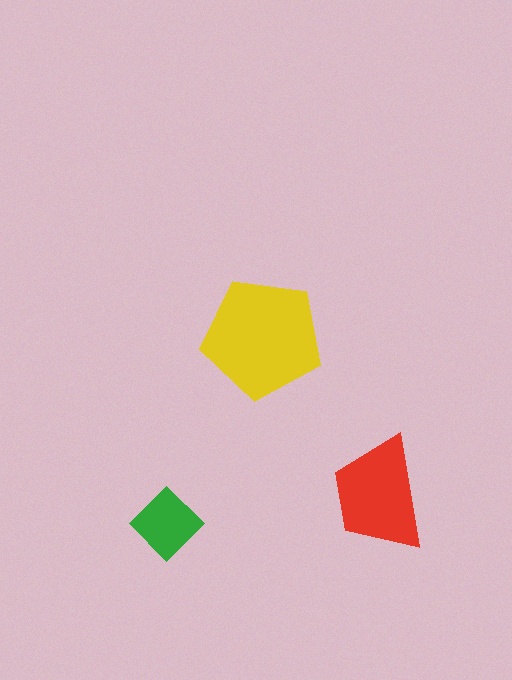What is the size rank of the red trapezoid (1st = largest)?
2nd.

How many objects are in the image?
There are 3 objects in the image.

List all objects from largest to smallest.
The yellow pentagon, the red trapezoid, the green diamond.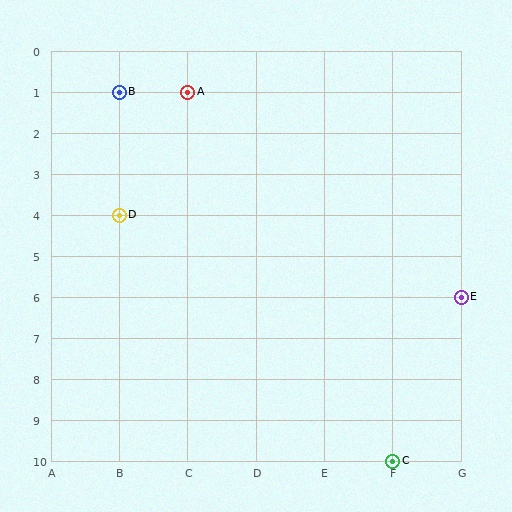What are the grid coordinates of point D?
Point D is at grid coordinates (B, 4).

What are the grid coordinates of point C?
Point C is at grid coordinates (F, 10).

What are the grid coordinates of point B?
Point B is at grid coordinates (B, 1).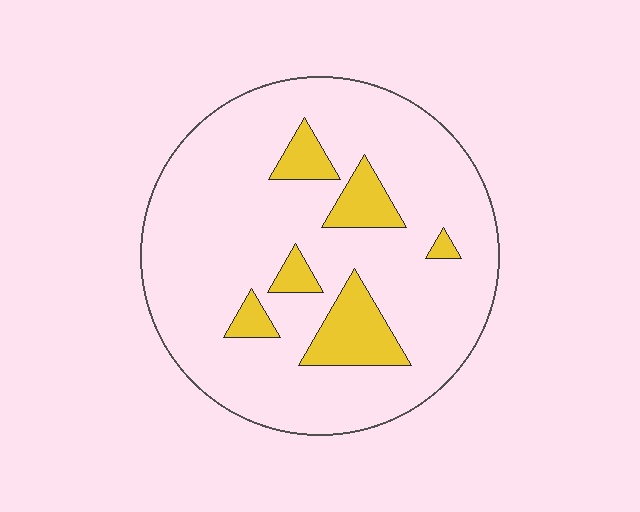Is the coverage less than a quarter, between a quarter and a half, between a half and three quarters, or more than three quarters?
Less than a quarter.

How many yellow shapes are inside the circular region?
6.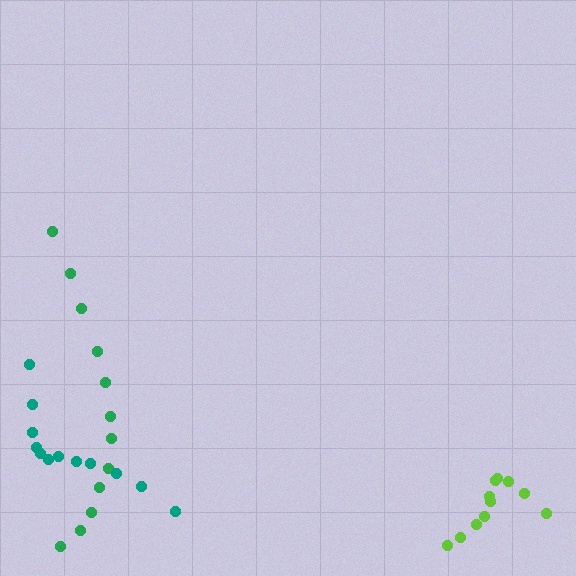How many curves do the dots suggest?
There are 3 distinct paths.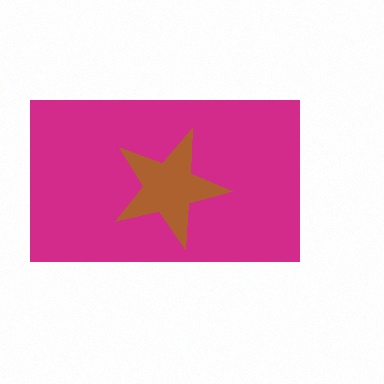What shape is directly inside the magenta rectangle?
The brown star.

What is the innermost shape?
The brown star.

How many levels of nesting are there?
2.